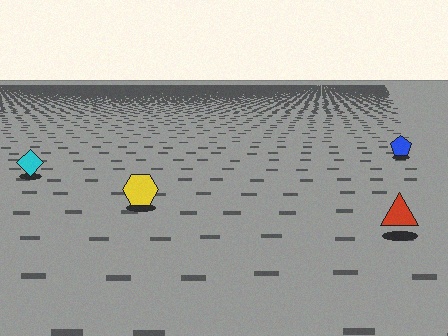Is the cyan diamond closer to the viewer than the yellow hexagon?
No. The yellow hexagon is closer — you can tell from the texture gradient: the ground texture is coarser near it.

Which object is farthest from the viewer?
The blue pentagon is farthest from the viewer. It appears smaller and the ground texture around it is denser.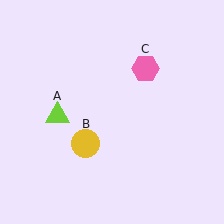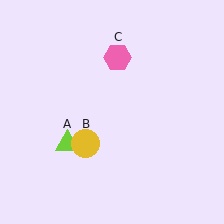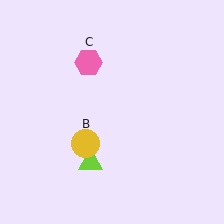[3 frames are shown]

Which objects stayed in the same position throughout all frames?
Yellow circle (object B) remained stationary.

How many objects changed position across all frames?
2 objects changed position: lime triangle (object A), pink hexagon (object C).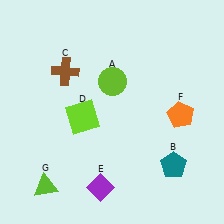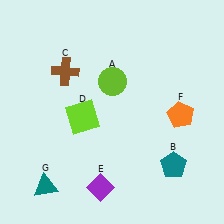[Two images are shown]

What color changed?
The triangle (G) changed from lime in Image 1 to teal in Image 2.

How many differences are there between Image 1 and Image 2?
There is 1 difference between the two images.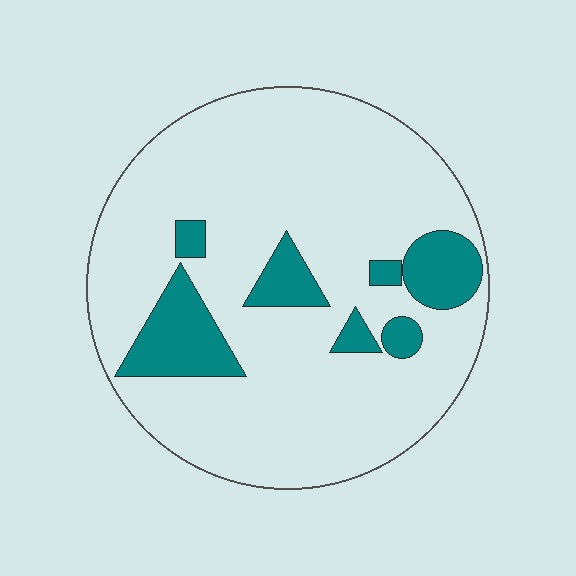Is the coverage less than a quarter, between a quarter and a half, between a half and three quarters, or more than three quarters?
Less than a quarter.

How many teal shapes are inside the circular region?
7.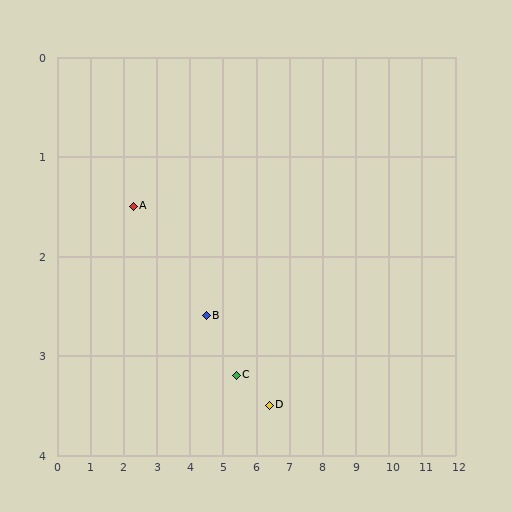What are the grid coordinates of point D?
Point D is at approximately (6.4, 3.5).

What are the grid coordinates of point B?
Point B is at approximately (4.5, 2.6).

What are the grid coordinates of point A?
Point A is at approximately (2.3, 1.5).